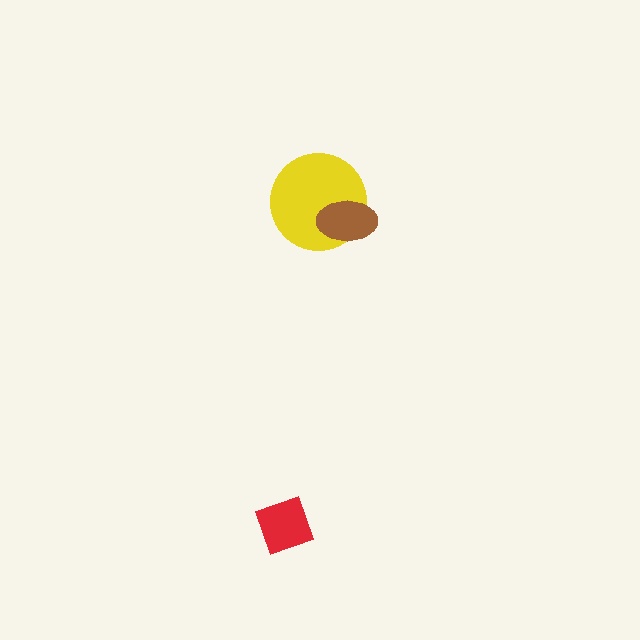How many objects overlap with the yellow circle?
1 object overlaps with the yellow circle.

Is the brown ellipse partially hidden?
No, no other shape covers it.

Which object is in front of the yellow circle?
The brown ellipse is in front of the yellow circle.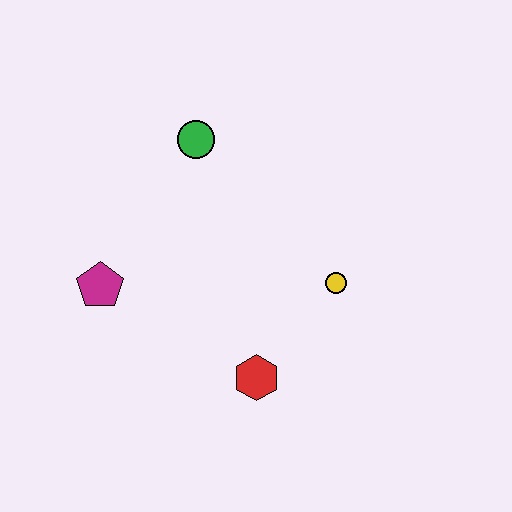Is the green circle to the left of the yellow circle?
Yes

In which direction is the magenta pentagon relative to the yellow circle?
The magenta pentagon is to the left of the yellow circle.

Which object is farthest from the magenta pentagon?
The yellow circle is farthest from the magenta pentagon.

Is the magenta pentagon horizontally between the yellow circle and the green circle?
No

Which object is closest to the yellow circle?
The red hexagon is closest to the yellow circle.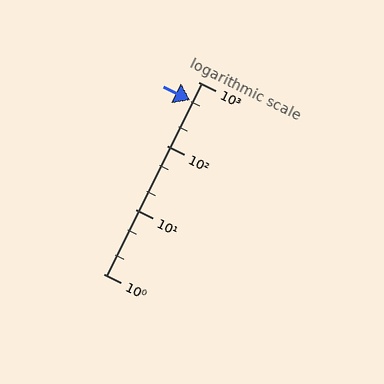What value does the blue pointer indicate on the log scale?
The pointer indicates approximately 520.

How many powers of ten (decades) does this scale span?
The scale spans 3 decades, from 1 to 1000.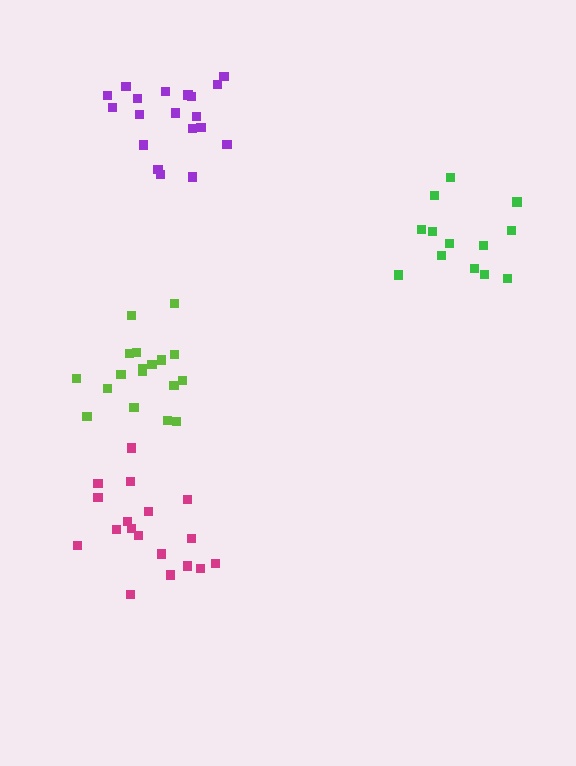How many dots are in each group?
Group 1: 18 dots, Group 2: 19 dots, Group 3: 13 dots, Group 4: 18 dots (68 total).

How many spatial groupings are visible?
There are 4 spatial groupings.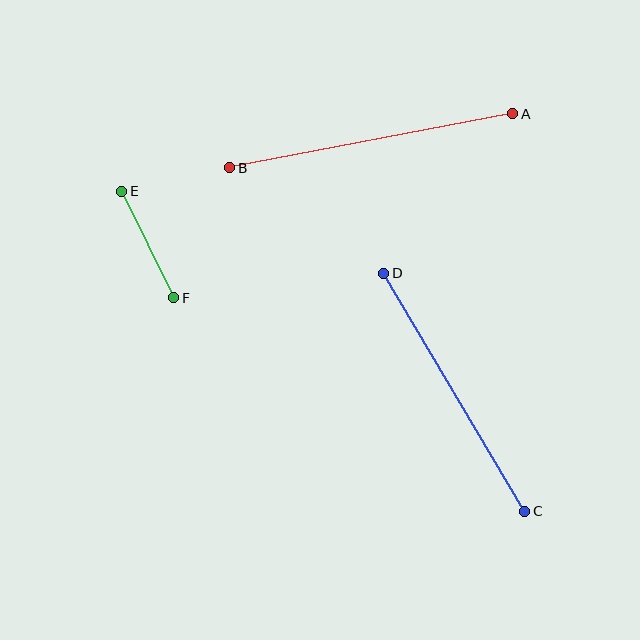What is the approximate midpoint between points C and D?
The midpoint is at approximately (454, 392) pixels.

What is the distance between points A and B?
The distance is approximately 288 pixels.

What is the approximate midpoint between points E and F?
The midpoint is at approximately (148, 245) pixels.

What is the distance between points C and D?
The distance is approximately 277 pixels.